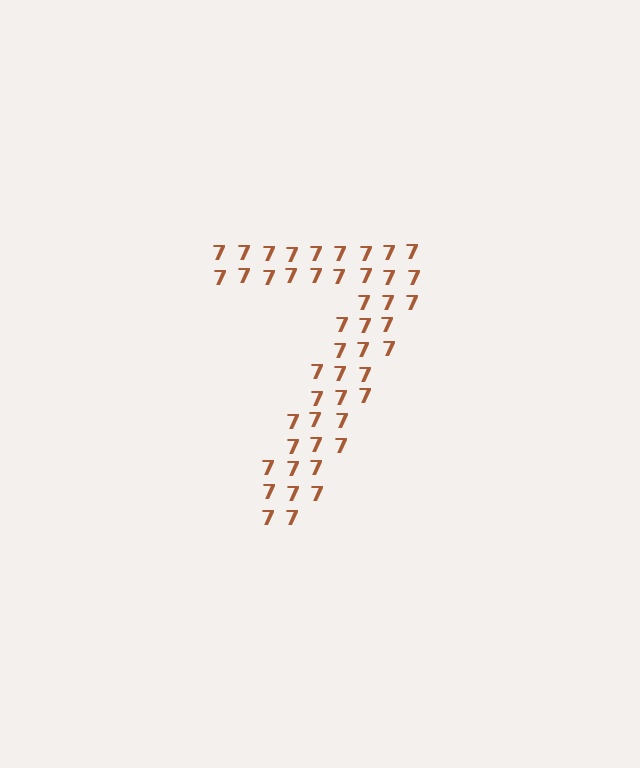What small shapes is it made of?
It is made of small digit 7's.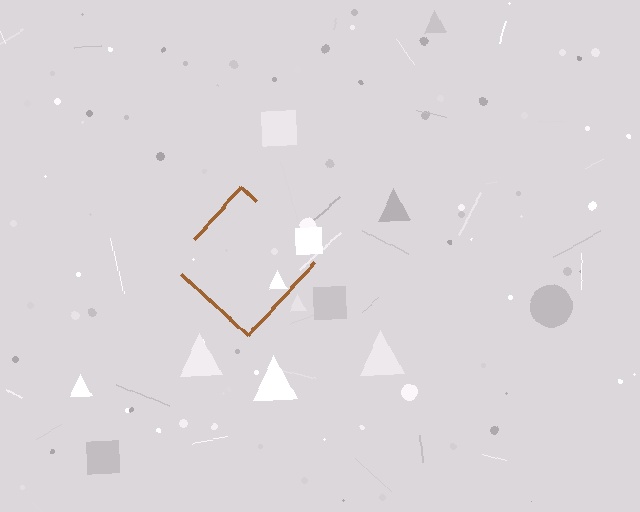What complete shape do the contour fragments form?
The contour fragments form a diamond.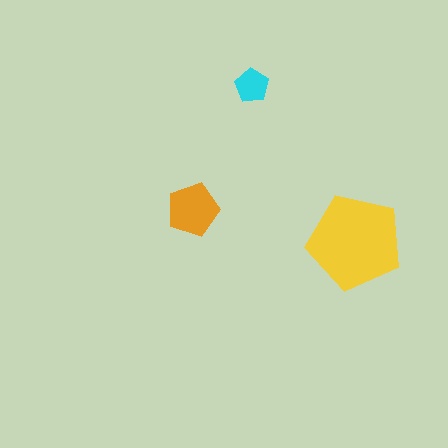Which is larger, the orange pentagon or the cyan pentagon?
The orange one.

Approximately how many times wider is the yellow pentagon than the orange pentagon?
About 2 times wider.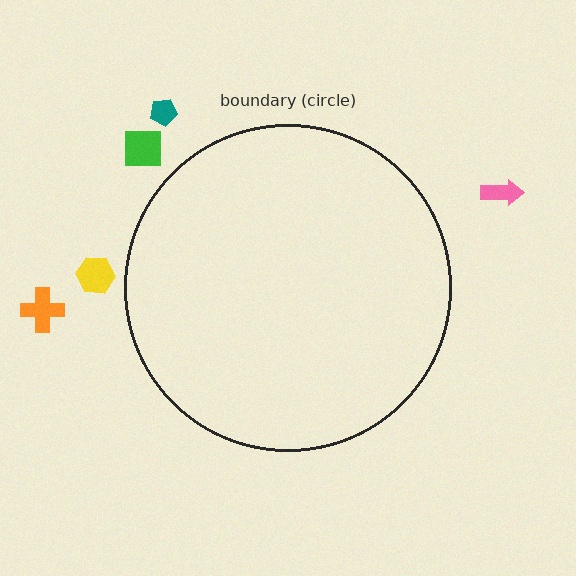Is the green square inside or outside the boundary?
Outside.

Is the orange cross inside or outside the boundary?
Outside.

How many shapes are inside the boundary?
0 inside, 5 outside.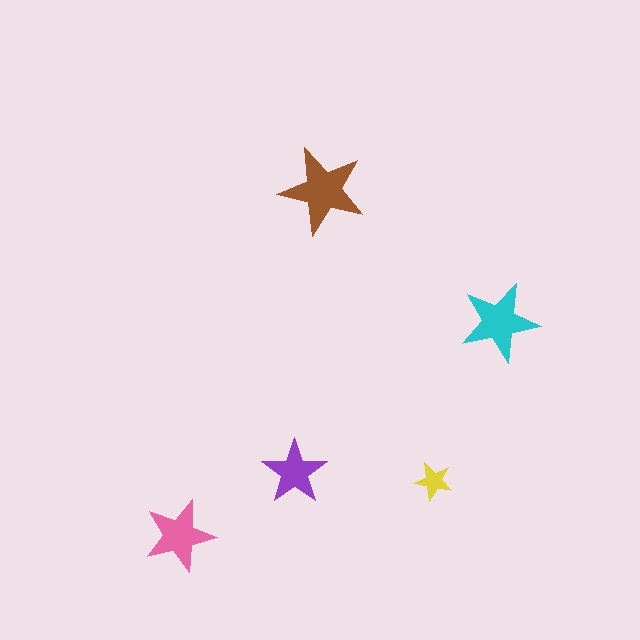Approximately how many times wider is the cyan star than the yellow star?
About 2 times wider.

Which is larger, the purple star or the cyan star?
The cyan one.